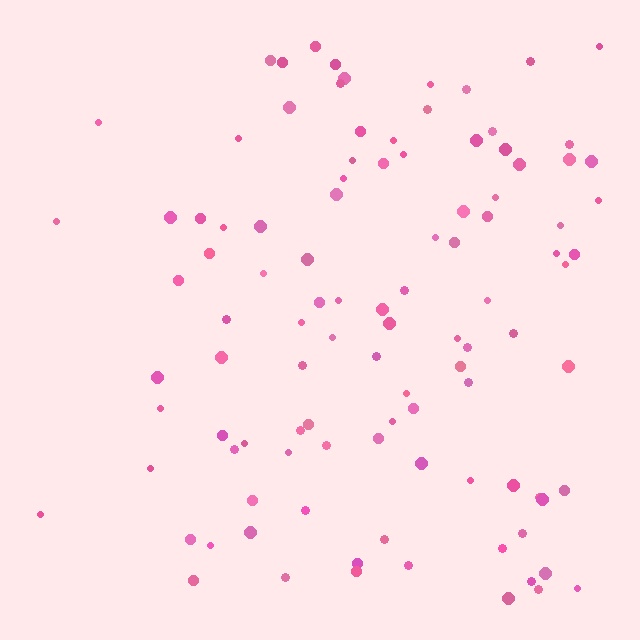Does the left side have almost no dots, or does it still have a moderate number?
Still a moderate number, just noticeably fewer than the right.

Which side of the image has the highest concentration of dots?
The right.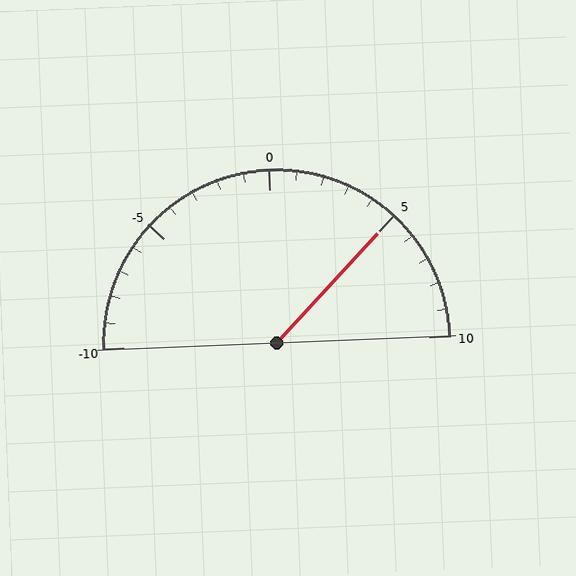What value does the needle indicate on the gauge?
The needle indicates approximately 5.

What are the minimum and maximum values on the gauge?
The gauge ranges from -10 to 10.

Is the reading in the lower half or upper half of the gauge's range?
The reading is in the upper half of the range (-10 to 10).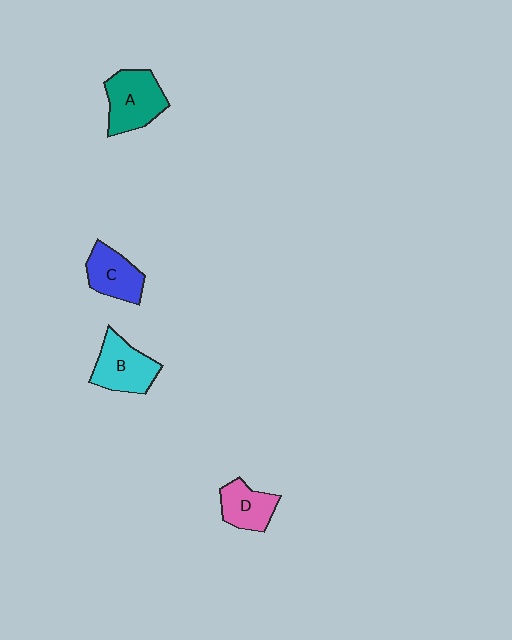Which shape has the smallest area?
Shape D (pink).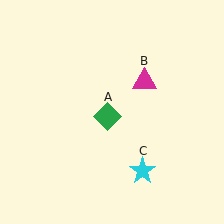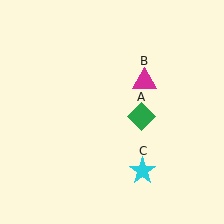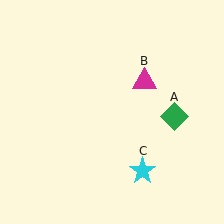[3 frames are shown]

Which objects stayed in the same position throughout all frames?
Magenta triangle (object B) and cyan star (object C) remained stationary.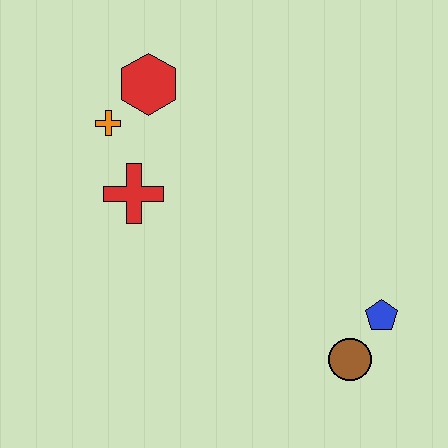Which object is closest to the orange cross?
The red hexagon is closest to the orange cross.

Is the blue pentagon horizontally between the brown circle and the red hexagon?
No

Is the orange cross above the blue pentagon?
Yes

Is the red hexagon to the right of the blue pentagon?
No